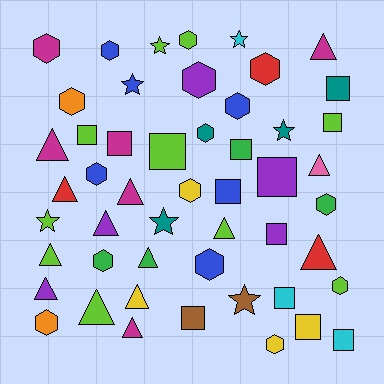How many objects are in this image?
There are 50 objects.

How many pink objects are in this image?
There is 1 pink object.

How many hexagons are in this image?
There are 16 hexagons.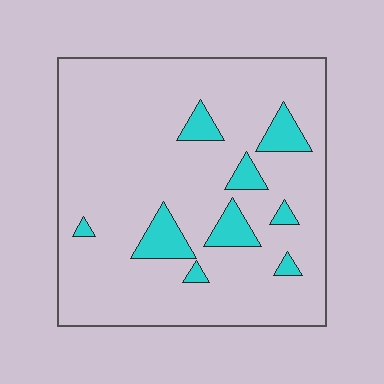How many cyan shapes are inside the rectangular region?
9.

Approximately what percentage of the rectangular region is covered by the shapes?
Approximately 10%.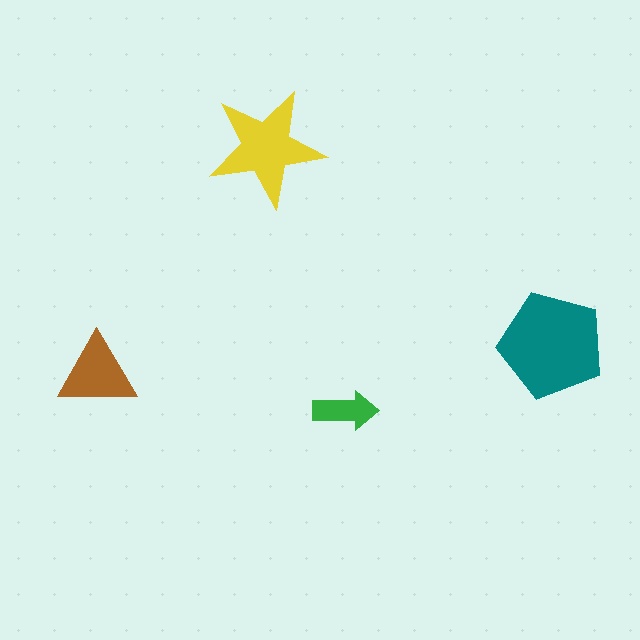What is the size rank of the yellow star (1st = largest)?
2nd.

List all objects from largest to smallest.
The teal pentagon, the yellow star, the brown triangle, the green arrow.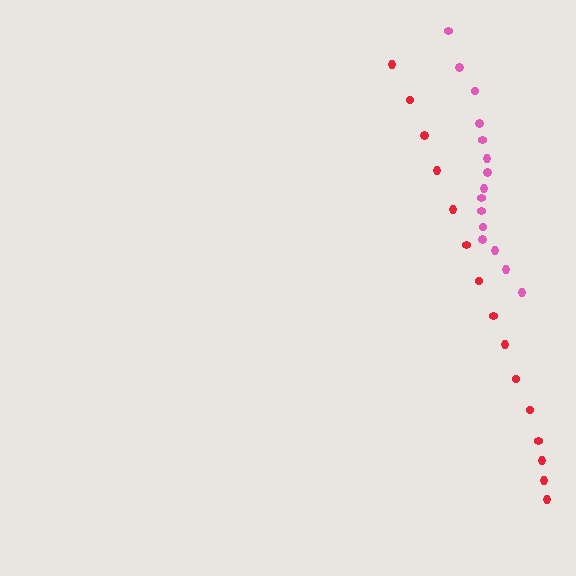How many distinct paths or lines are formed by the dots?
There are 2 distinct paths.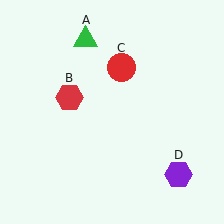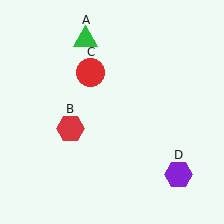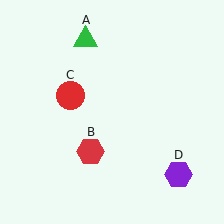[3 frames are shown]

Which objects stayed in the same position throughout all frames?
Green triangle (object A) and purple hexagon (object D) remained stationary.